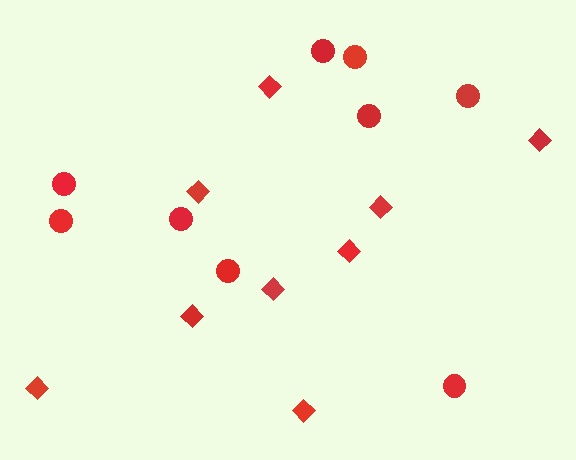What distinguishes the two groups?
There are 2 groups: one group of circles (9) and one group of diamonds (9).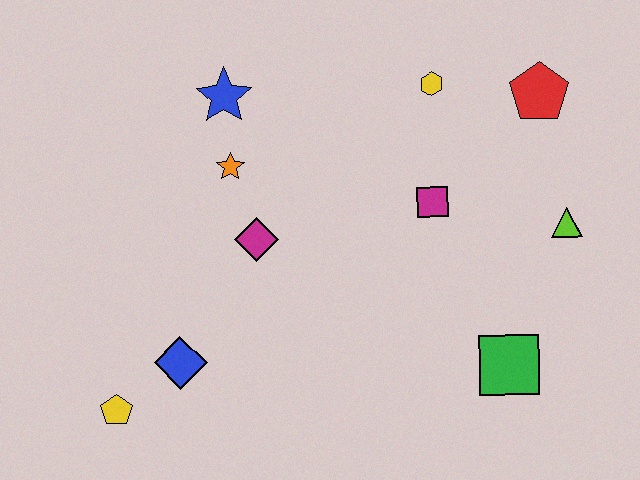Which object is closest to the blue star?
The orange star is closest to the blue star.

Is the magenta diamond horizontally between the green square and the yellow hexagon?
No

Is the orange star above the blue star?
No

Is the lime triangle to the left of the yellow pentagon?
No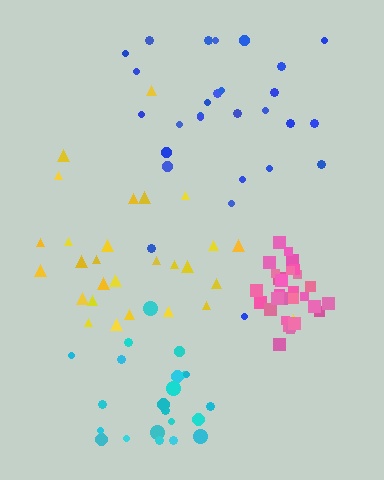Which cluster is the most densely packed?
Pink.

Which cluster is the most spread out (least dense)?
Yellow.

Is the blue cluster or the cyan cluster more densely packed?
Cyan.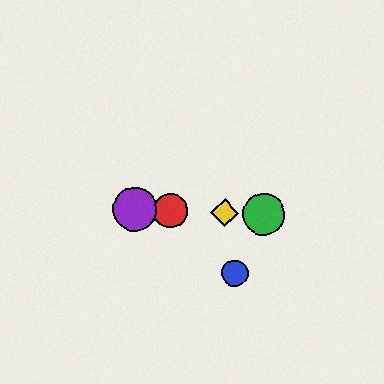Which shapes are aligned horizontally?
The red circle, the green circle, the yellow diamond, the purple circle are aligned horizontally.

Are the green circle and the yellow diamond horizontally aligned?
Yes, both are at y≈214.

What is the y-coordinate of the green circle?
The green circle is at y≈214.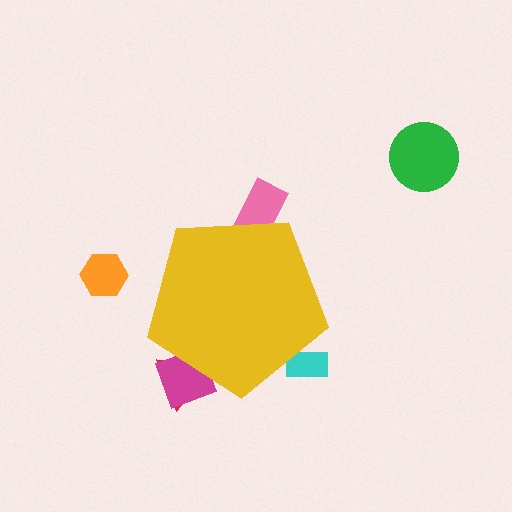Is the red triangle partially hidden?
Yes, the red triangle is partially hidden behind the yellow pentagon.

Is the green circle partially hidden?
No, the green circle is fully visible.